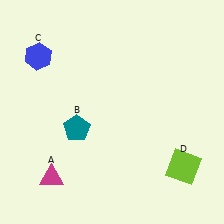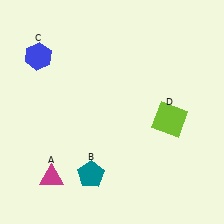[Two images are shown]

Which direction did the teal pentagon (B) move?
The teal pentagon (B) moved down.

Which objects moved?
The objects that moved are: the teal pentagon (B), the lime square (D).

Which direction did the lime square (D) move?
The lime square (D) moved up.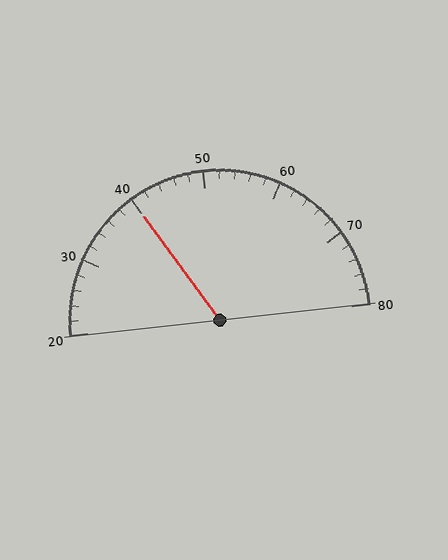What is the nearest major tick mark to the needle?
The nearest major tick mark is 40.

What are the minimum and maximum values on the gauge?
The gauge ranges from 20 to 80.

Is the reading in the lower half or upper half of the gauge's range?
The reading is in the lower half of the range (20 to 80).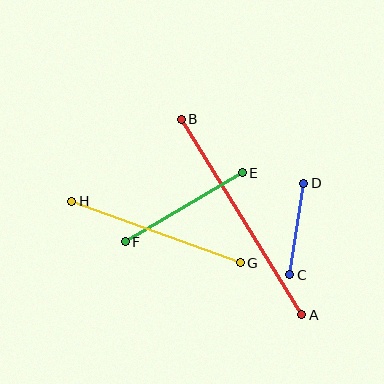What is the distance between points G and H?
The distance is approximately 179 pixels.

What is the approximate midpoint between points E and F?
The midpoint is at approximately (184, 207) pixels.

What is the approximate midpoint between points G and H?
The midpoint is at approximately (156, 232) pixels.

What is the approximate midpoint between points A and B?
The midpoint is at approximately (242, 217) pixels.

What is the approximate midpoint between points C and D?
The midpoint is at approximately (297, 229) pixels.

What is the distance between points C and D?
The distance is approximately 93 pixels.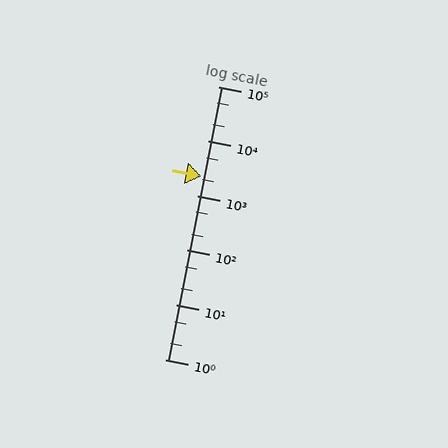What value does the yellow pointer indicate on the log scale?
The pointer indicates approximately 2300.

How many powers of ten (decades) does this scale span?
The scale spans 5 decades, from 1 to 100000.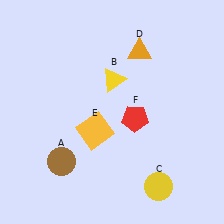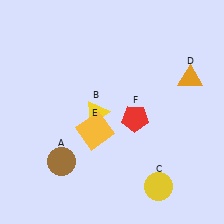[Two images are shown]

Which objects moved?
The objects that moved are: the yellow triangle (B), the orange triangle (D).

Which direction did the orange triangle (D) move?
The orange triangle (D) moved right.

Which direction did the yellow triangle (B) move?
The yellow triangle (B) moved down.